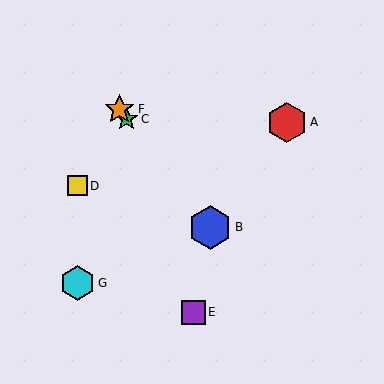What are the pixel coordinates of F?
Object F is at (119, 109).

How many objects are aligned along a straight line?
3 objects (B, C, F) are aligned along a straight line.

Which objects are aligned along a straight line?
Objects B, C, F are aligned along a straight line.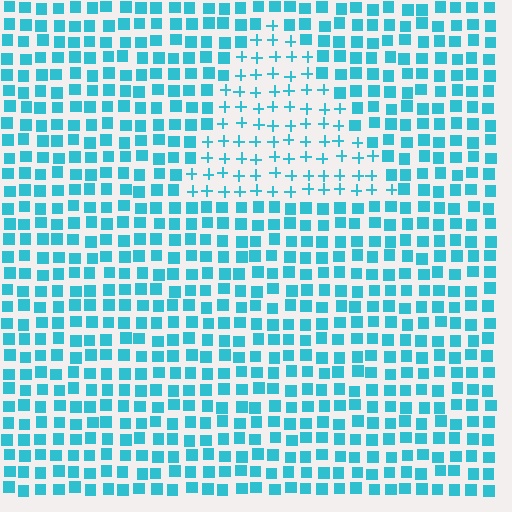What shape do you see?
I see a triangle.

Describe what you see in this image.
The image is filled with small cyan elements arranged in a uniform grid. A triangle-shaped region contains plus signs, while the surrounding area contains squares. The boundary is defined purely by the change in element shape.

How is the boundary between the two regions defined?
The boundary is defined by a change in element shape: plus signs inside vs. squares outside. All elements share the same color and spacing.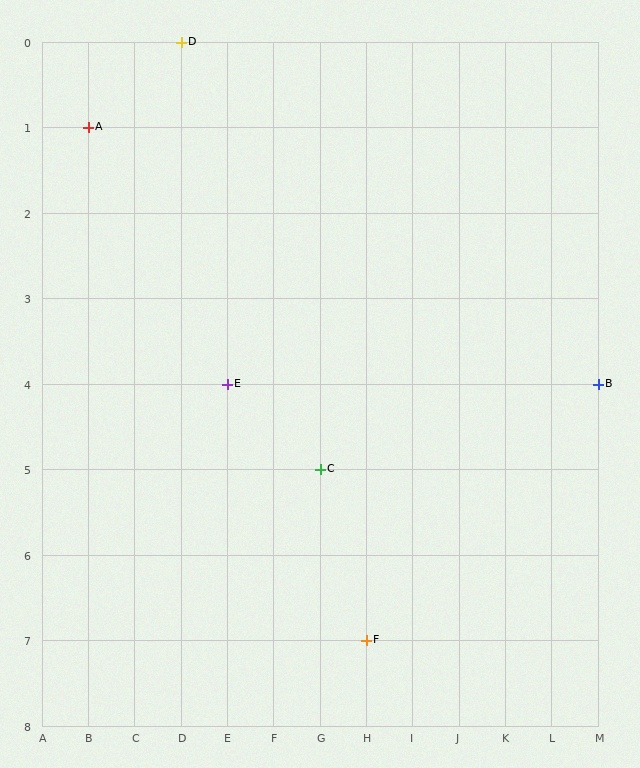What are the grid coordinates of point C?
Point C is at grid coordinates (G, 5).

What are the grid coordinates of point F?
Point F is at grid coordinates (H, 7).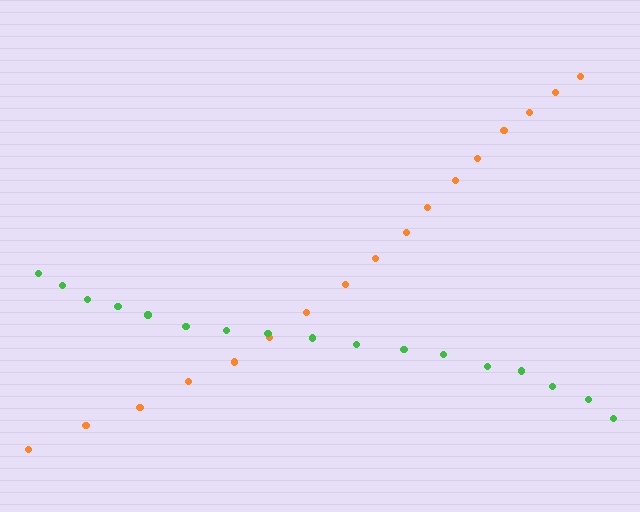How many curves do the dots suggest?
There are 2 distinct paths.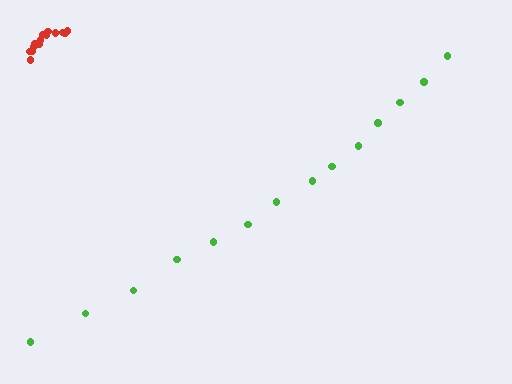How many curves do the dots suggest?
There are 2 distinct paths.